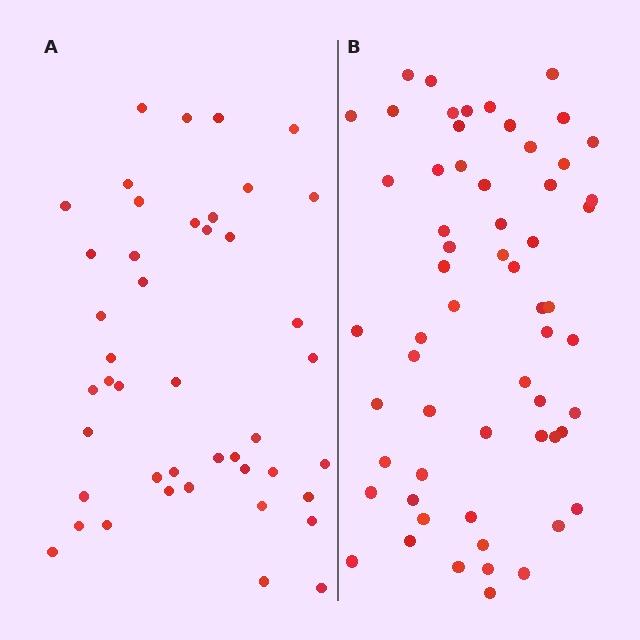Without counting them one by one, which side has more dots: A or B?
Region B (the right region) has more dots.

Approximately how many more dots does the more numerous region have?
Region B has approximately 15 more dots than region A.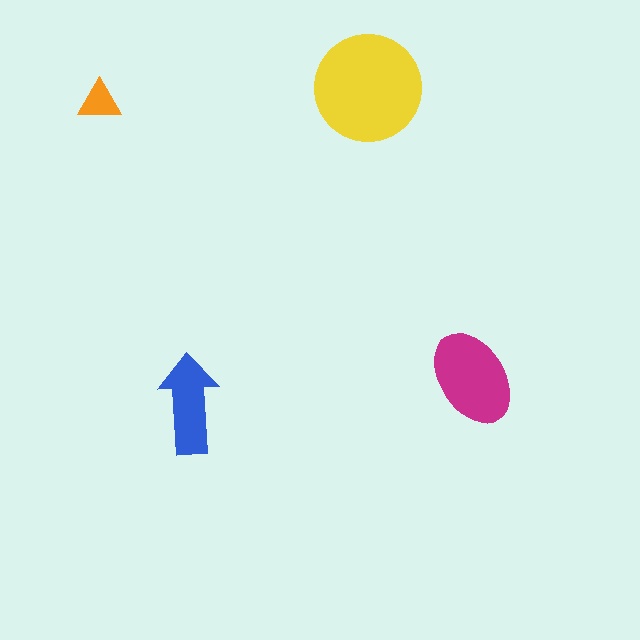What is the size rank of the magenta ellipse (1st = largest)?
2nd.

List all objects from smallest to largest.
The orange triangle, the blue arrow, the magenta ellipse, the yellow circle.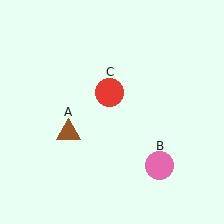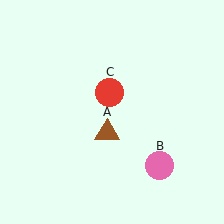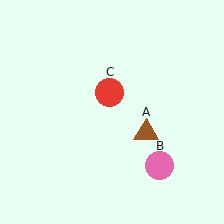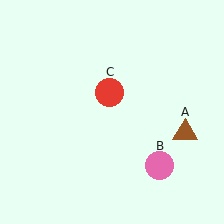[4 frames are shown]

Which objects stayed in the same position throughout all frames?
Pink circle (object B) and red circle (object C) remained stationary.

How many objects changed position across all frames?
1 object changed position: brown triangle (object A).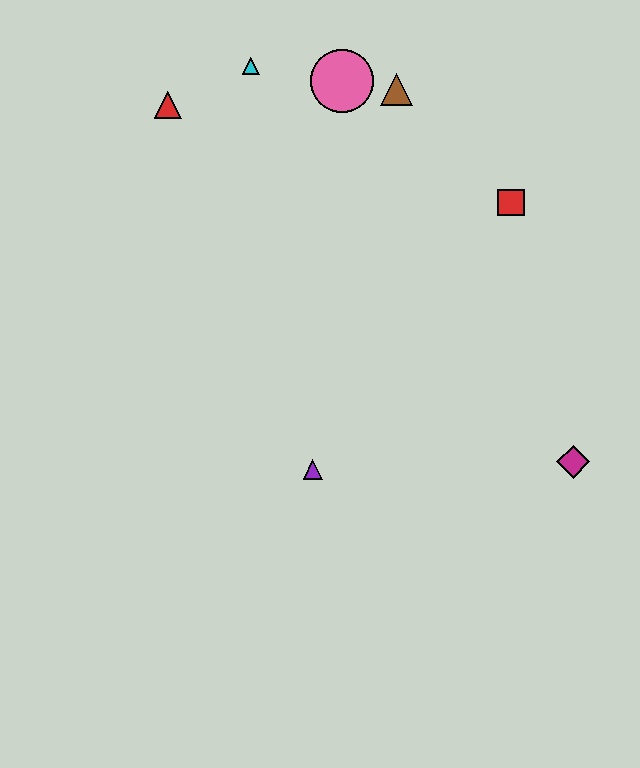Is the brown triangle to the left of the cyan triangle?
No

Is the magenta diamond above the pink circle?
No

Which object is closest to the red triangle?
The cyan triangle is closest to the red triangle.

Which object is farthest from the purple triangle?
The cyan triangle is farthest from the purple triangle.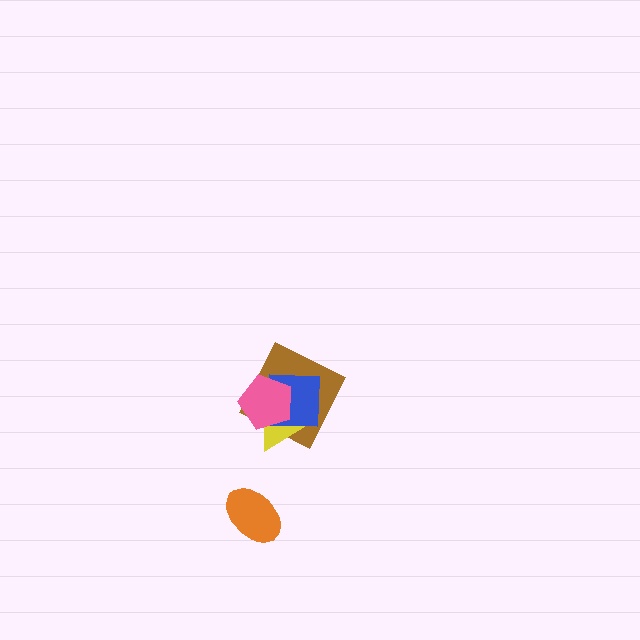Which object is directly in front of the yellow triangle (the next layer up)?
The blue square is directly in front of the yellow triangle.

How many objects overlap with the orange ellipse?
0 objects overlap with the orange ellipse.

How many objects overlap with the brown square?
3 objects overlap with the brown square.